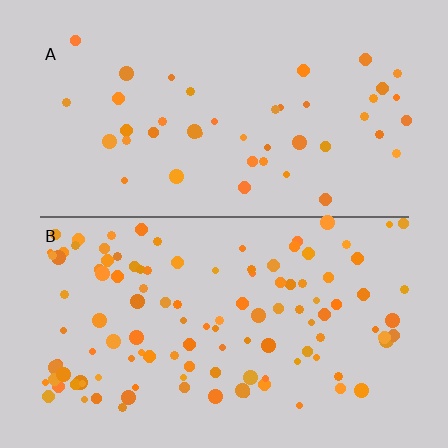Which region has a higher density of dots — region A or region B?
B (the bottom).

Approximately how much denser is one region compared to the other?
Approximately 2.6× — region B over region A.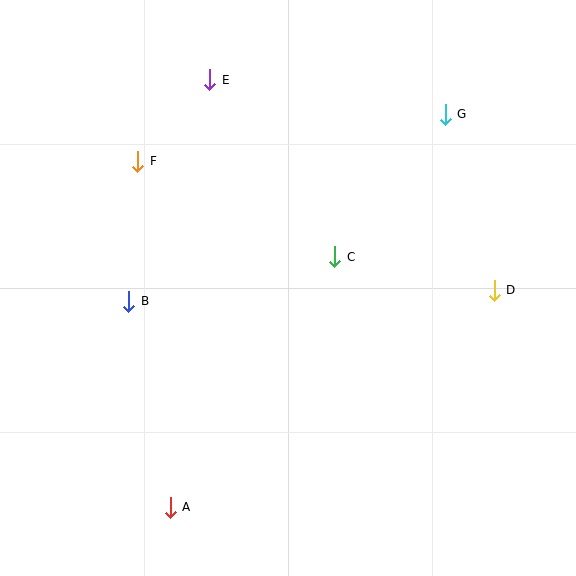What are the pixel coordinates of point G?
Point G is at (445, 114).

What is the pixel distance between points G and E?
The distance between G and E is 238 pixels.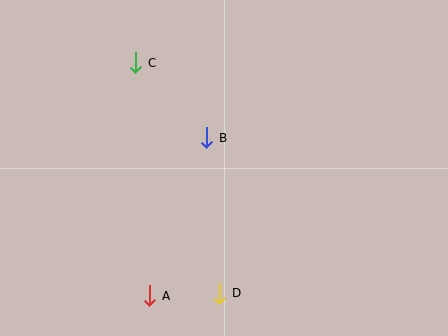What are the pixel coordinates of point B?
Point B is at (207, 138).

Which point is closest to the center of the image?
Point B at (207, 138) is closest to the center.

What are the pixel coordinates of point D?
Point D is at (220, 293).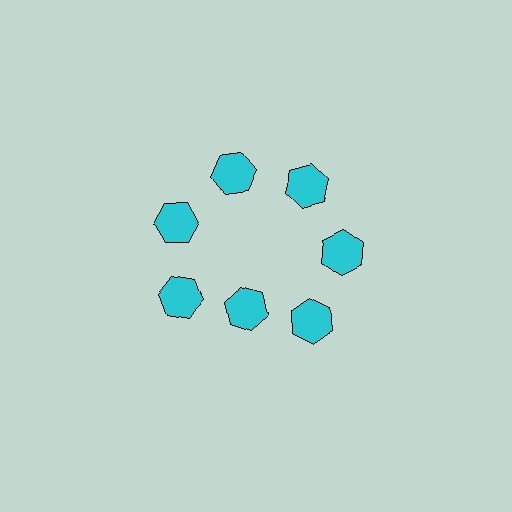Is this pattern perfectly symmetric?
No. The 7 cyan hexagons are arranged in a ring, but one element near the 6 o'clock position is pulled inward toward the center, breaking the 7-fold rotational symmetry.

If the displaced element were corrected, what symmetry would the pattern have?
It would have 7-fold rotational symmetry — the pattern would map onto itself every 51 degrees.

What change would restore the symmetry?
The symmetry would be restored by moving it outward, back onto the ring so that all 7 hexagons sit at equal angles and equal distance from the center.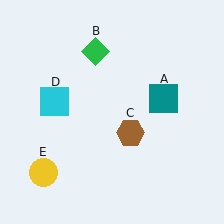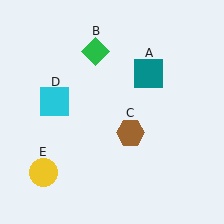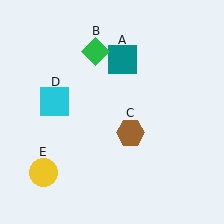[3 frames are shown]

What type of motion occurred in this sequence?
The teal square (object A) rotated counterclockwise around the center of the scene.